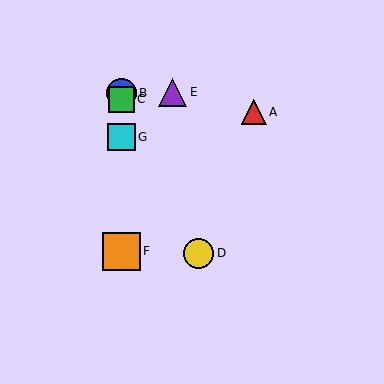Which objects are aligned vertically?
Objects B, C, F, G are aligned vertically.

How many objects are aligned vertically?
4 objects (B, C, F, G) are aligned vertically.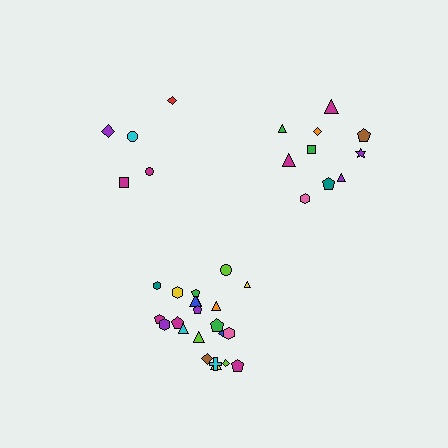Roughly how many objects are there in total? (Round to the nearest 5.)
Roughly 35 objects in total.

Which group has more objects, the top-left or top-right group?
The top-right group.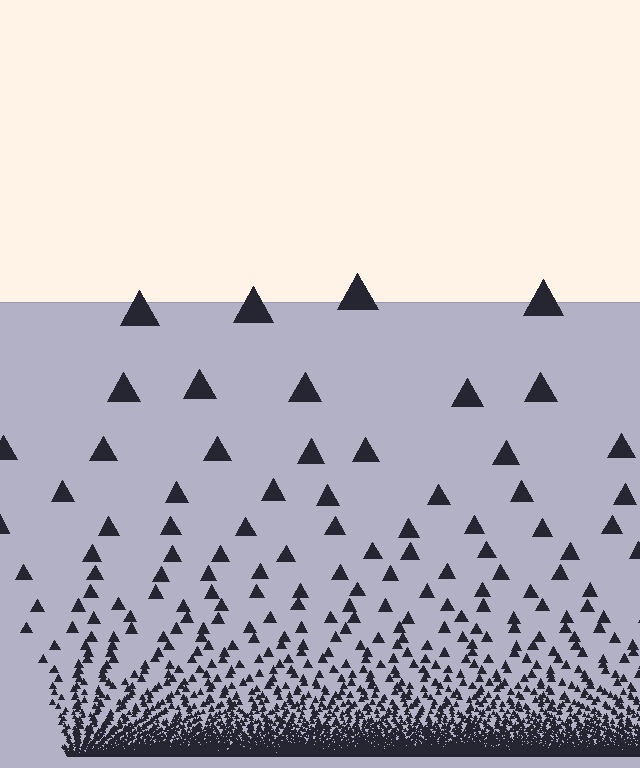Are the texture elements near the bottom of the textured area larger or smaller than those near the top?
Smaller. The gradient is inverted — elements near the bottom are smaller and denser.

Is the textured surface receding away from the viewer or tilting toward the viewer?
The surface appears to tilt toward the viewer. Texture elements get larger and sparser toward the top.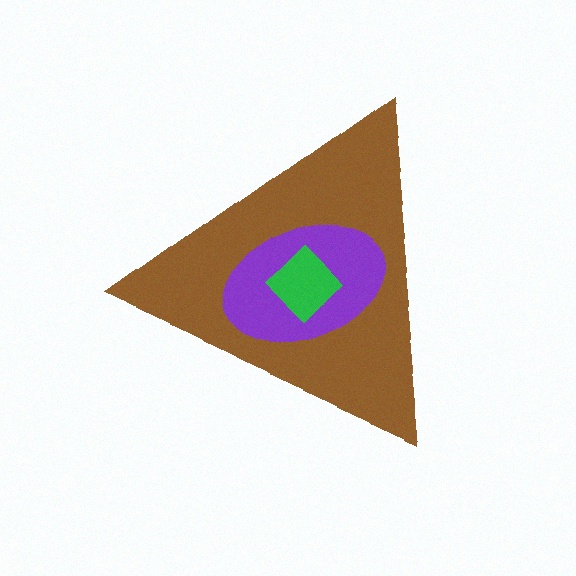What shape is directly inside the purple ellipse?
The green diamond.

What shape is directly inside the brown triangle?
The purple ellipse.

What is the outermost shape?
The brown triangle.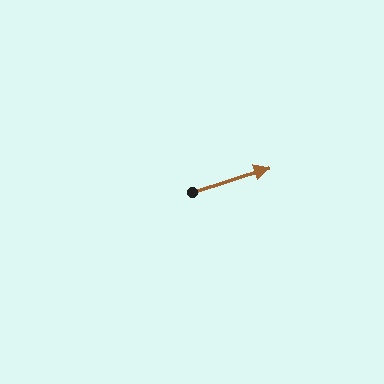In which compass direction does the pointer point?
East.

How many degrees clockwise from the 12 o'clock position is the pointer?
Approximately 72 degrees.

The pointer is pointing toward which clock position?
Roughly 2 o'clock.